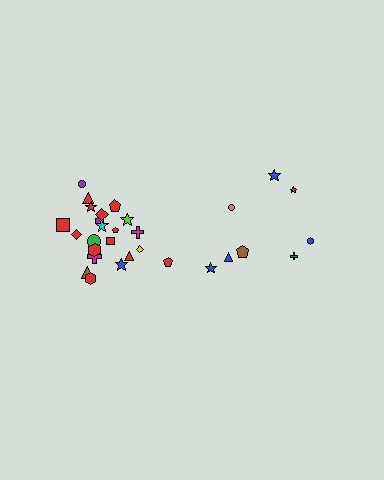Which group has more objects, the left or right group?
The left group.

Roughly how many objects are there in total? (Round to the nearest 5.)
Roughly 30 objects in total.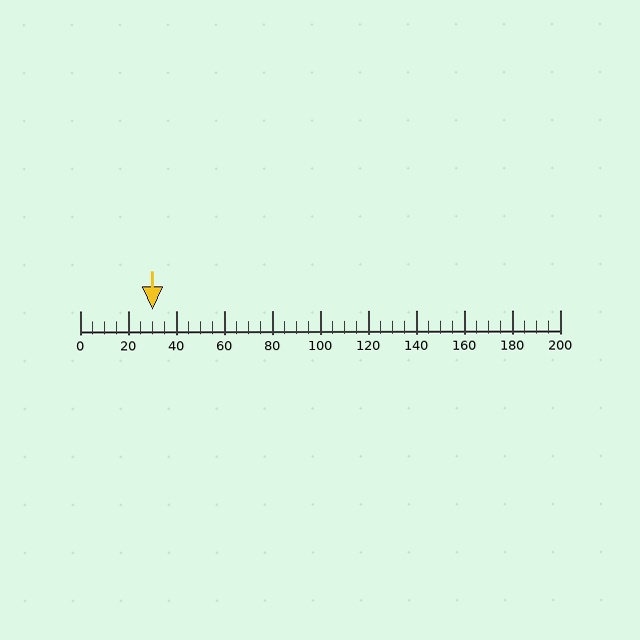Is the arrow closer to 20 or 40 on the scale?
The arrow is closer to 40.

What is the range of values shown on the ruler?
The ruler shows values from 0 to 200.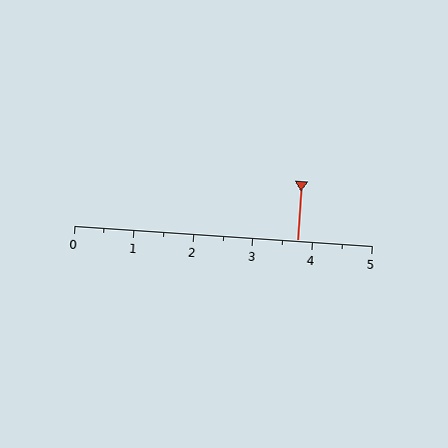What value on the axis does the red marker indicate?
The marker indicates approximately 3.8.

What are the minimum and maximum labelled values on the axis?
The axis runs from 0 to 5.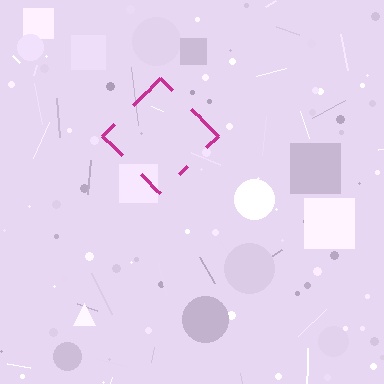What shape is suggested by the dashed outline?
The dashed outline suggests a diamond.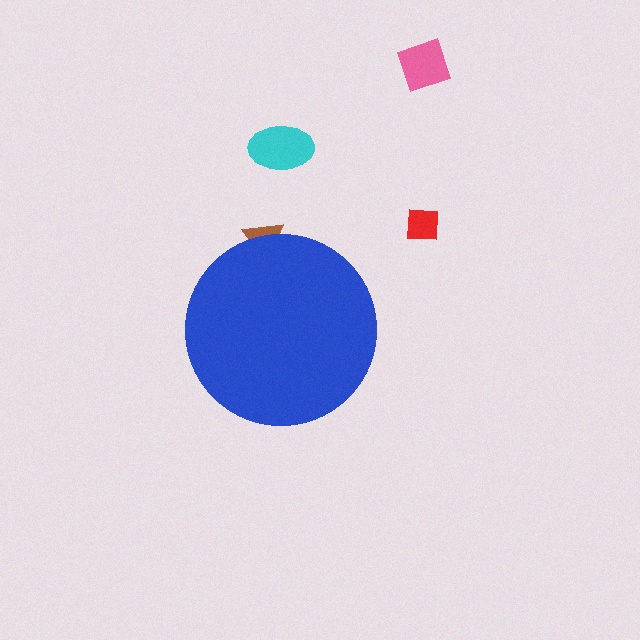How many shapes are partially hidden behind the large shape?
1 shape is partially hidden.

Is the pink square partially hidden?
No, the pink square is fully visible.